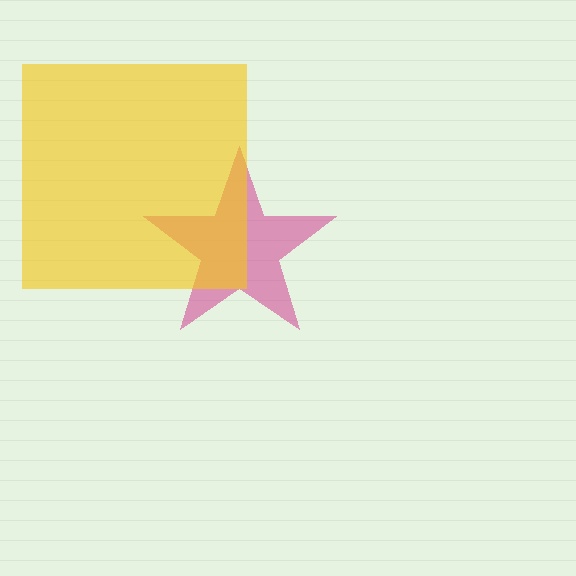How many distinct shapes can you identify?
There are 2 distinct shapes: a magenta star, a yellow square.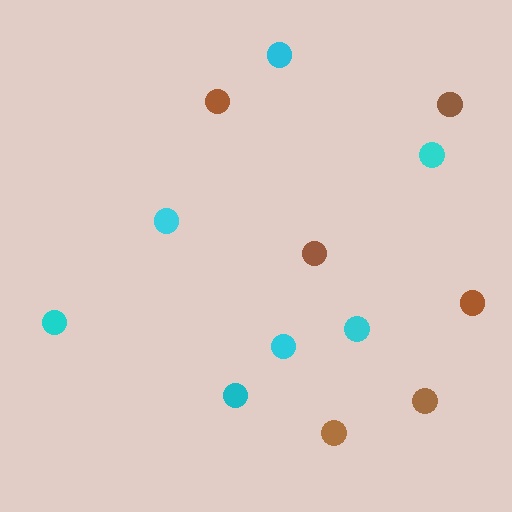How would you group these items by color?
There are 2 groups: one group of brown circles (6) and one group of cyan circles (7).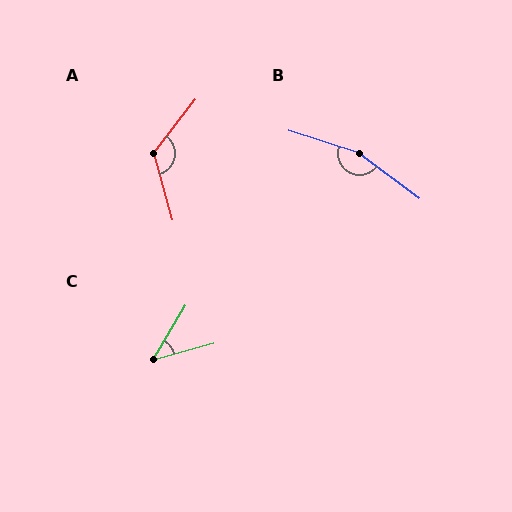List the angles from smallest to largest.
C (44°), A (127°), B (161°).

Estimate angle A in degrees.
Approximately 127 degrees.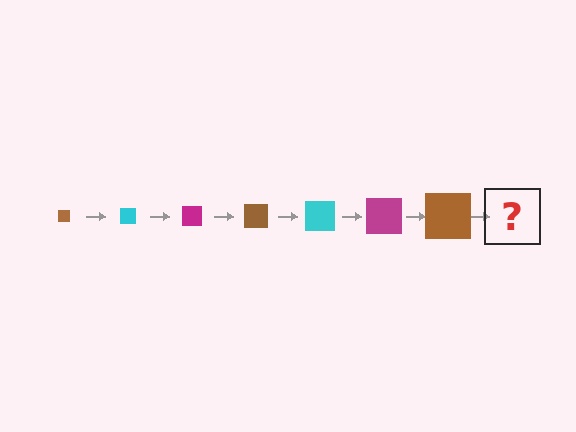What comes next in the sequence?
The next element should be a cyan square, larger than the previous one.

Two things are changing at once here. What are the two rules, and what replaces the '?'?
The two rules are that the square grows larger each step and the color cycles through brown, cyan, and magenta. The '?' should be a cyan square, larger than the previous one.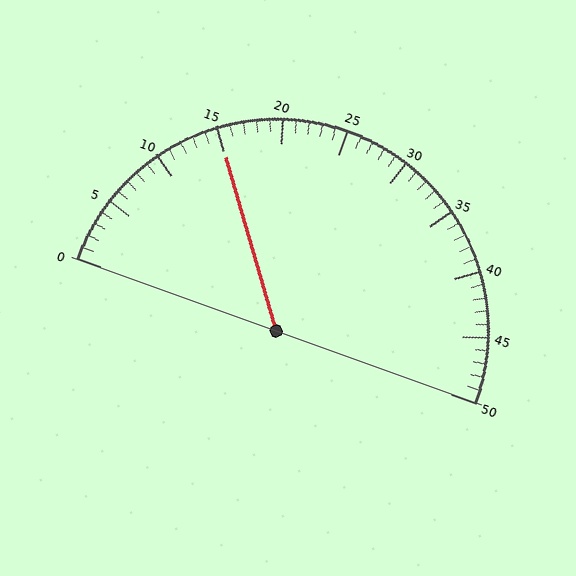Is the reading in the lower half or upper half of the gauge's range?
The reading is in the lower half of the range (0 to 50).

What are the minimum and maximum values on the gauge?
The gauge ranges from 0 to 50.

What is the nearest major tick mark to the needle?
The nearest major tick mark is 15.